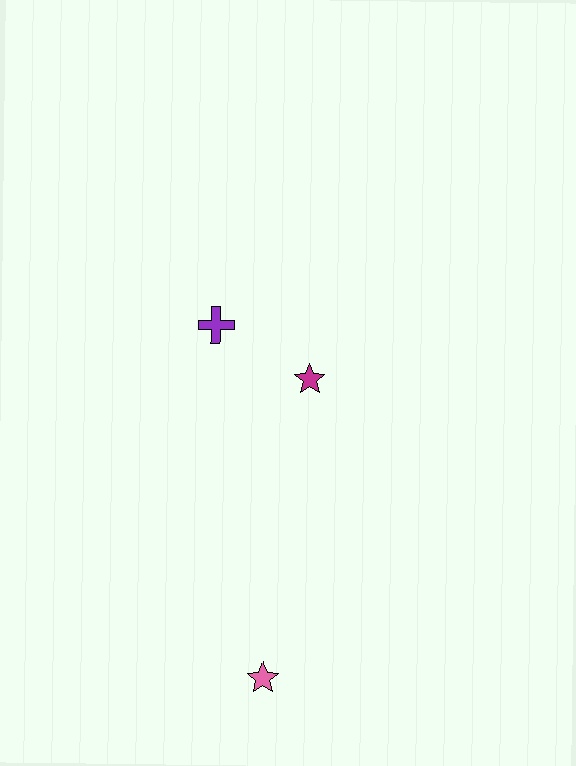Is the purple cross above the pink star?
Yes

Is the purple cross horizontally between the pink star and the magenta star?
No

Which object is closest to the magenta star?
The purple cross is closest to the magenta star.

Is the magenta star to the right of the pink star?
Yes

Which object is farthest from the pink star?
The purple cross is farthest from the pink star.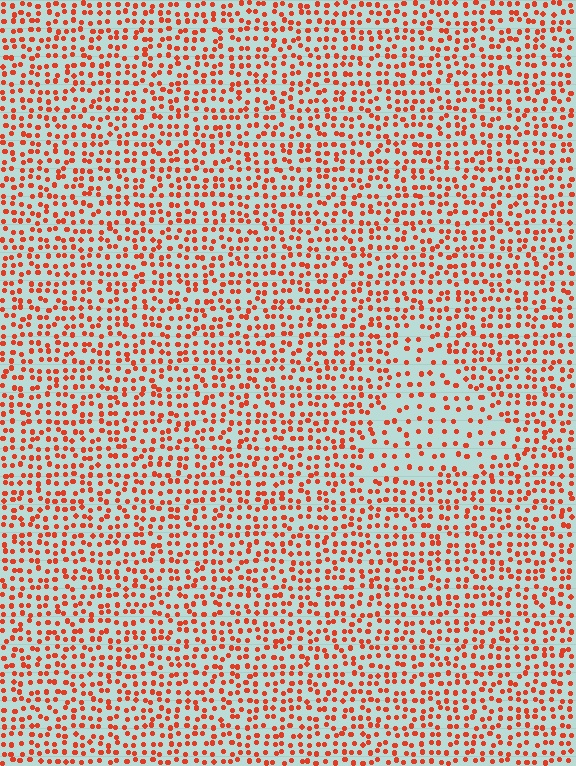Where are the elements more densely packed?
The elements are more densely packed outside the triangle boundary.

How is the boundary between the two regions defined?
The boundary is defined by a change in element density (approximately 1.9x ratio). All elements are the same color, size, and shape.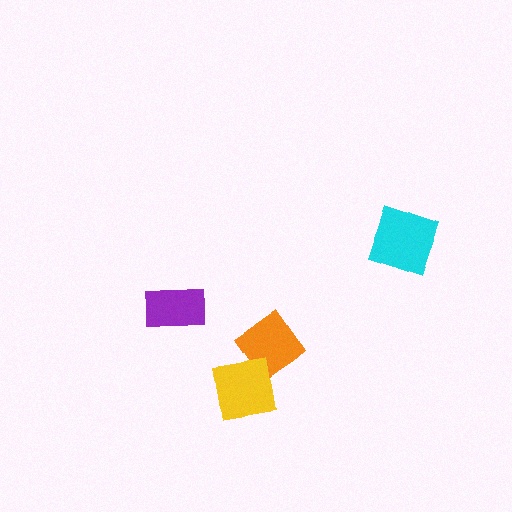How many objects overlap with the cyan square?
0 objects overlap with the cyan square.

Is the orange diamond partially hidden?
Yes, it is partially covered by another shape.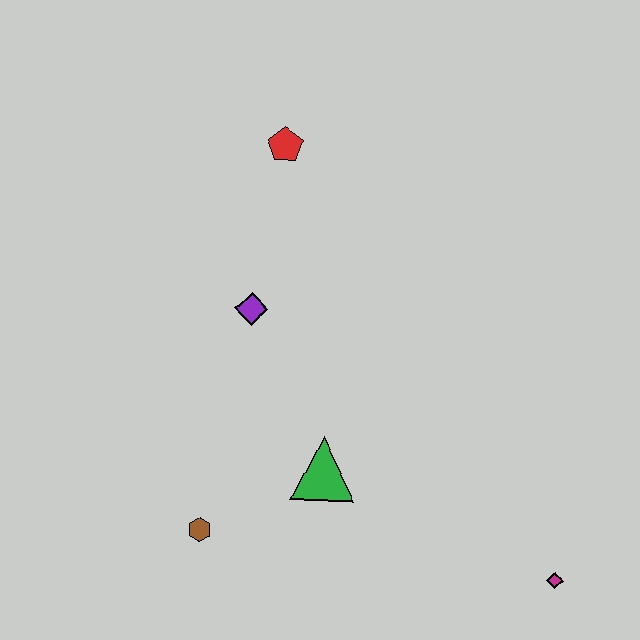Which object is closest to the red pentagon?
The purple diamond is closest to the red pentagon.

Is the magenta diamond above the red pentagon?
No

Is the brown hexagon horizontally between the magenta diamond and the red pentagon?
No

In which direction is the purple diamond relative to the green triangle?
The purple diamond is above the green triangle.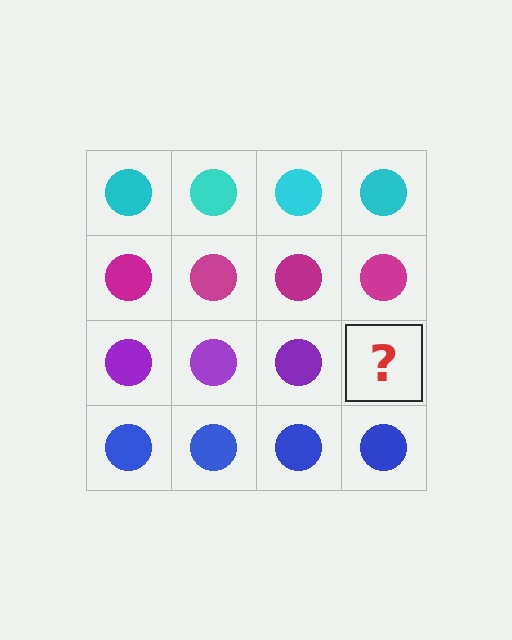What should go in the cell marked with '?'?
The missing cell should contain a purple circle.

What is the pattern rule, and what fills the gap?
The rule is that each row has a consistent color. The gap should be filled with a purple circle.